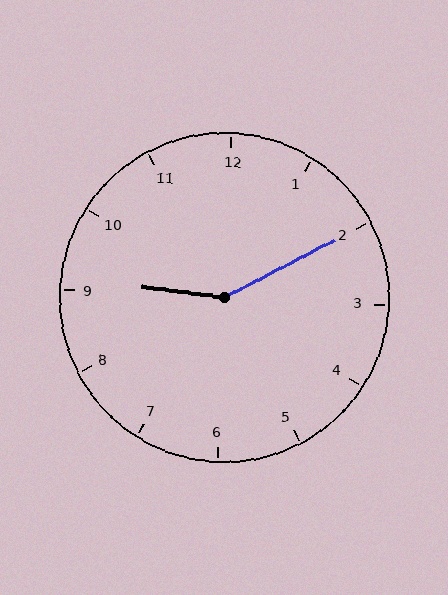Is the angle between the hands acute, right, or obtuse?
It is obtuse.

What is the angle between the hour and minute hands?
Approximately 145 degrees.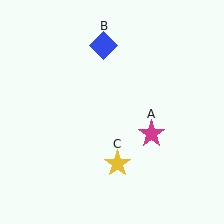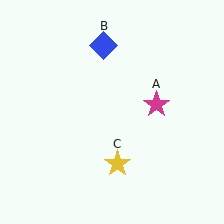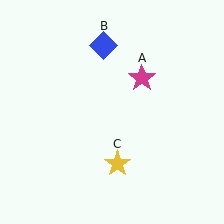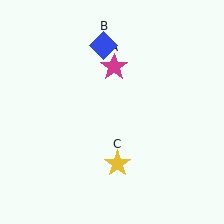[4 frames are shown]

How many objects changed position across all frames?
1 object changed position: magenta star (object A).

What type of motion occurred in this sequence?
The magenta star (object A) rotated counterclockwise around the center of the scene.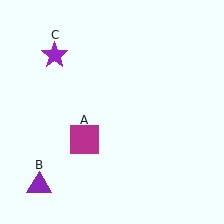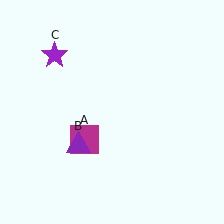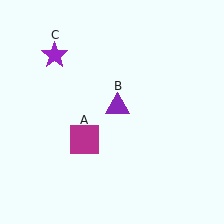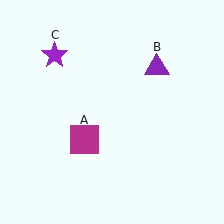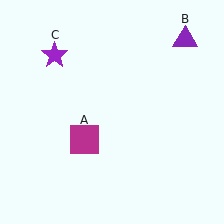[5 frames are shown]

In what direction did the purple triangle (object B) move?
The purple triangle (object B) moved up and to the right.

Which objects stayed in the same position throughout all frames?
Magenta square (object A) and purple star (object C) remained stationary.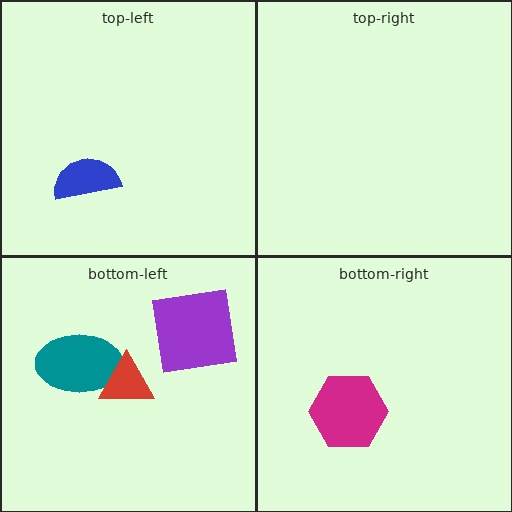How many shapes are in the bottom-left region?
3.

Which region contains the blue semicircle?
The top-left region.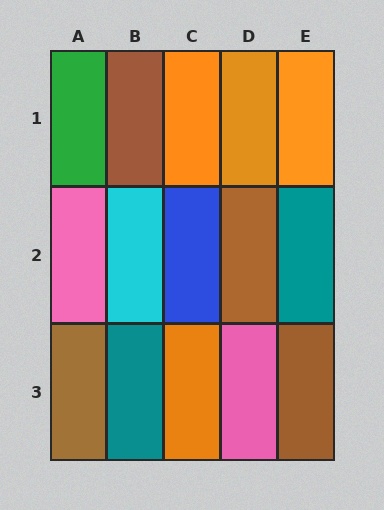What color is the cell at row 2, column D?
Brown.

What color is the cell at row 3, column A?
Brown.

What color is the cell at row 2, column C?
Blue.